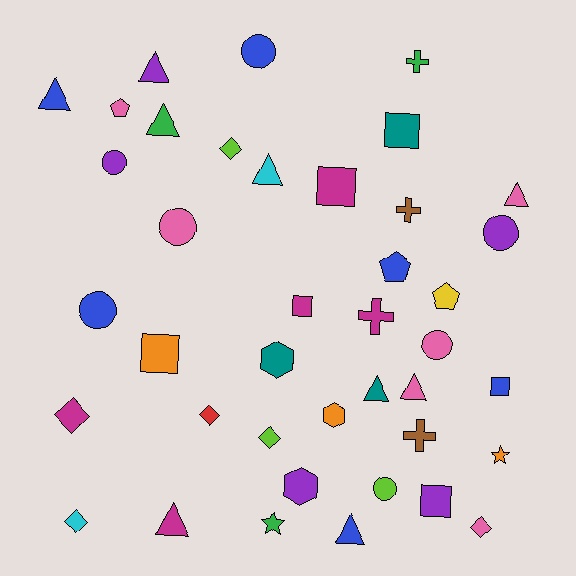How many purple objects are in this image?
There are 5 purple objects.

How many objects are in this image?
There are 40 objects.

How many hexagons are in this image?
There are 3 hexagons.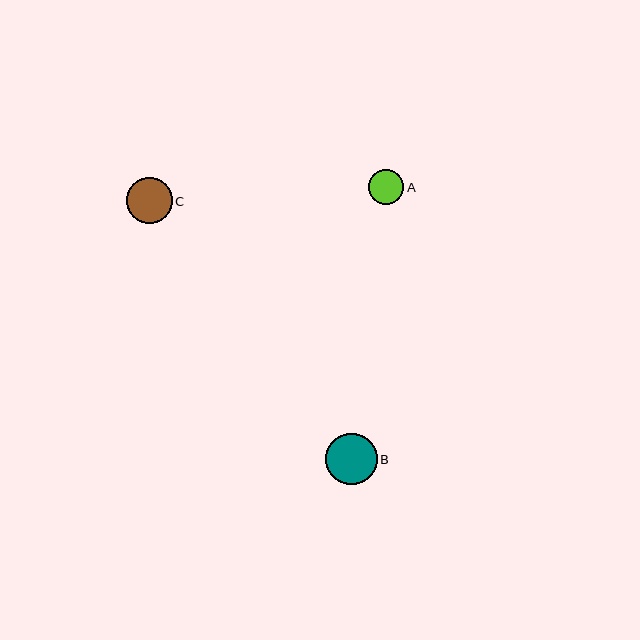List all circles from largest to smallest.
From largest to smallest: B, C, A.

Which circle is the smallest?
Circle A is the smallest with a size of approximately 35 pixels.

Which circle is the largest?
Circle B is the largest with a size of approximately 52 pixels.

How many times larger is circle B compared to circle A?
Circle B is approximately 1.5 times the size of circle A.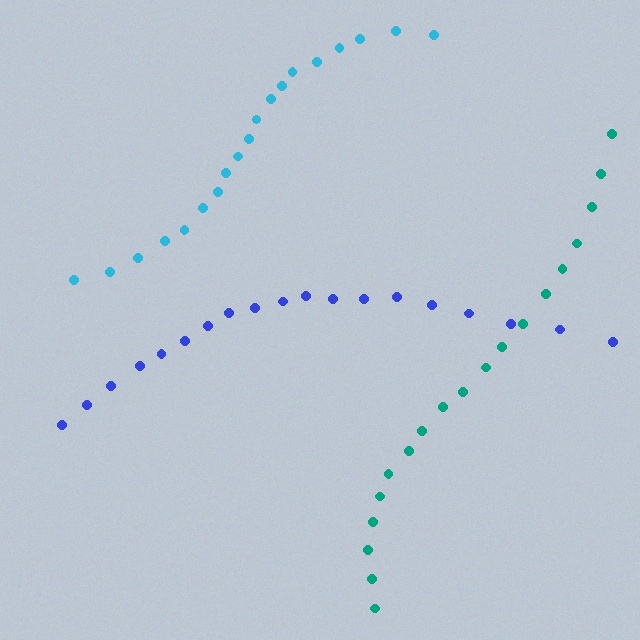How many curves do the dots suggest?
There are 3 distinct paths.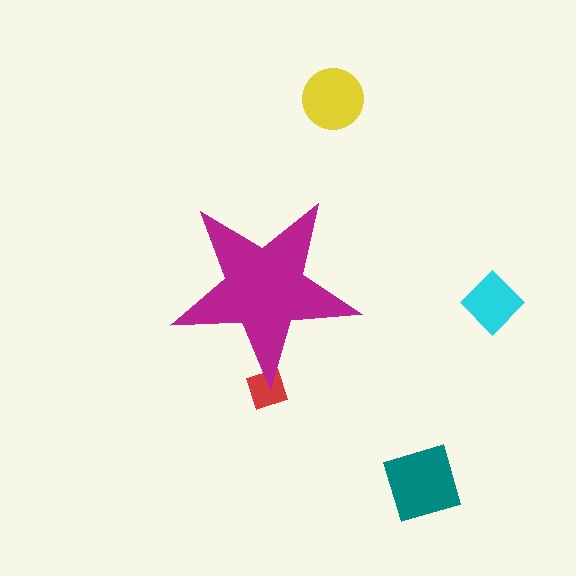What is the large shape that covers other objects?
A magenta star.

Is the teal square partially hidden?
No, the teal square is fully visible.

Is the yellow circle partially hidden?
No, the yellow circle is fully visible.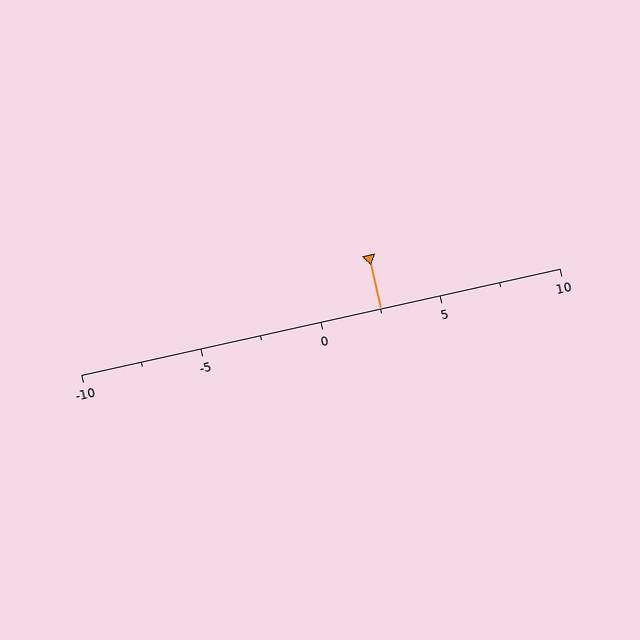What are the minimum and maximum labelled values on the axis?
The axis runs from -10 to 10.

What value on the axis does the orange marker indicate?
The marker indicates approximately 2.5.